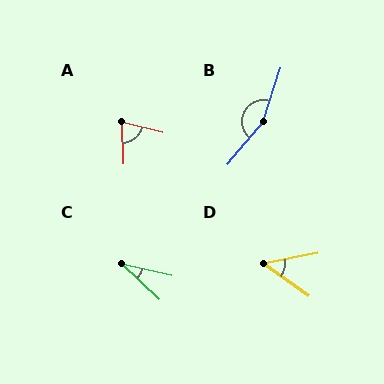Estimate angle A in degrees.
Approximately 73 degrees.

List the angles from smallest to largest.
C (31°), D (46°), A (73°), B (159°).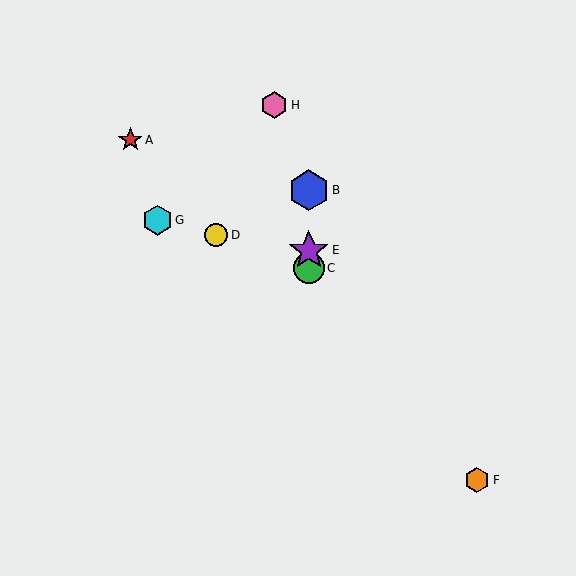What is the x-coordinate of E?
Object E is at x≈309.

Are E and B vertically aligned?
Yes, both are at x≈309.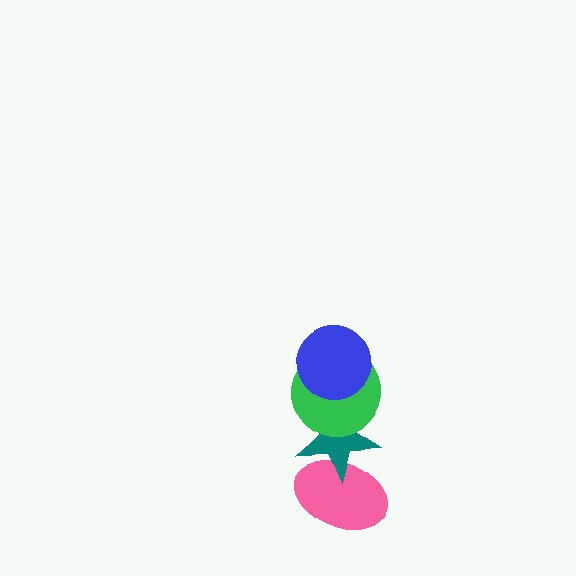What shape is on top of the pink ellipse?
The teal star is on top of the pink ellipse.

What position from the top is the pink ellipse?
The pink ellipse is 4th from the top.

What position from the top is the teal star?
The teal star is 3rd from the top.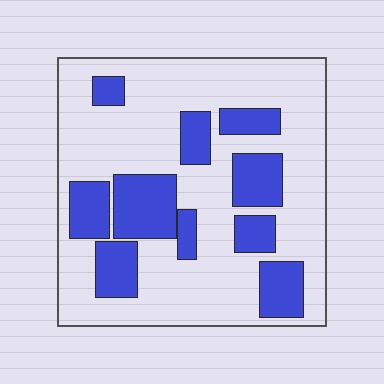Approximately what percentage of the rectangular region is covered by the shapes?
Approximately 30%.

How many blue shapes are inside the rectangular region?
10.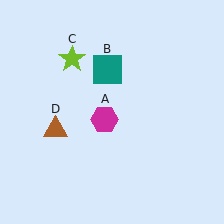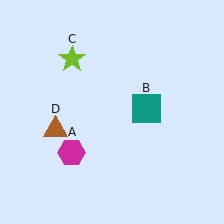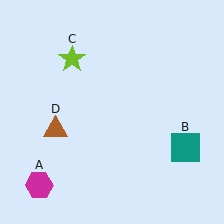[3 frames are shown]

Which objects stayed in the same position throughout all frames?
Lime star (object C) and brown triangle (object D) remained stationary.